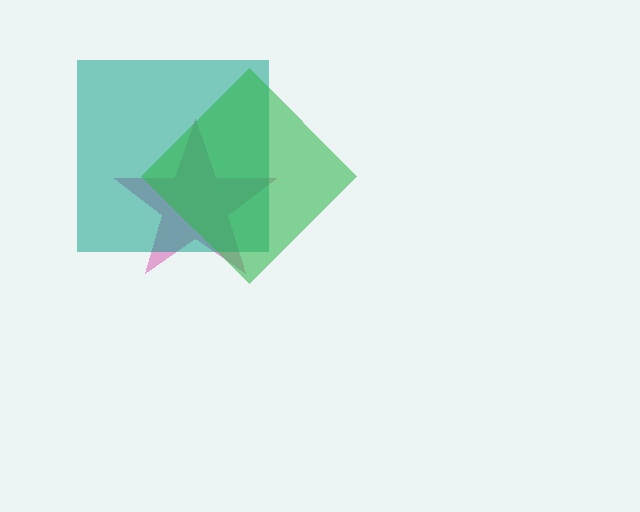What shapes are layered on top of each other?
The layered shapes are: a magenta star, a teal square, a green diamond.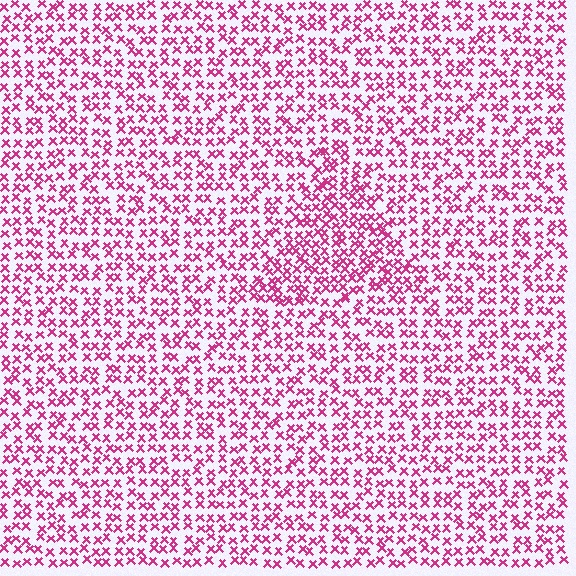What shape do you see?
I see a triangle.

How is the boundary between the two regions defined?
The boundary is defined by a change in element density (approximately 1.5x ratio). All elements are the same color, size, and shape.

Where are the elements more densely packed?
The elements are more densely packed inside the triangle boundary.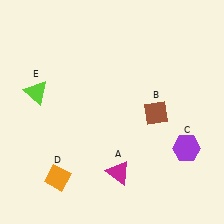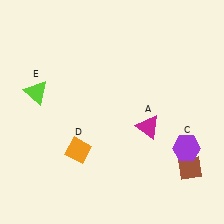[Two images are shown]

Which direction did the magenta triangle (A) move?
The magenta triangle (A) moved up.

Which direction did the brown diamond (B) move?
The brown diamond (B) moved down.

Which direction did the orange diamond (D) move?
The orange diamond (D) moved up.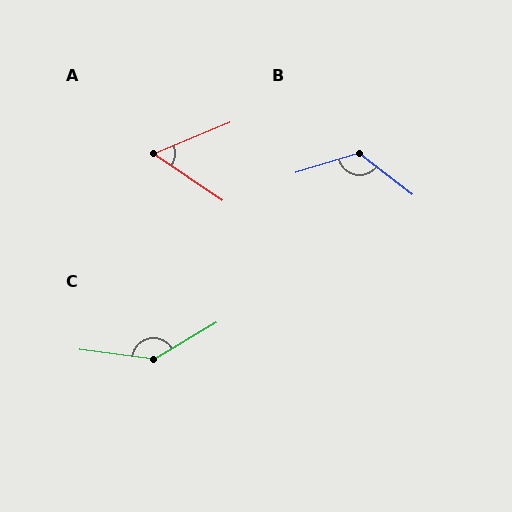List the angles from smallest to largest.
A (57°), B (125°), C (142°).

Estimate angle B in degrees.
Approximately 125 degrees.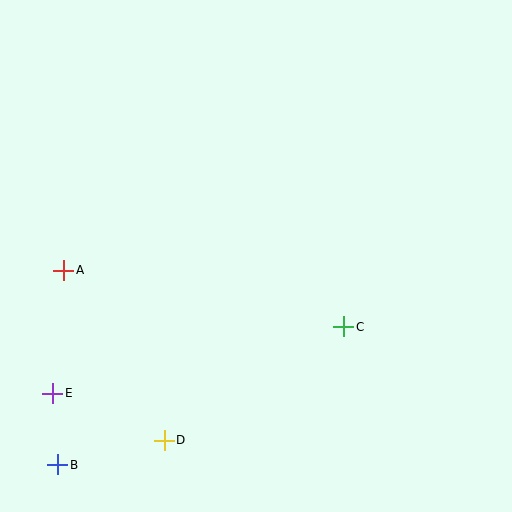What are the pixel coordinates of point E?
Point E is at (53, 393).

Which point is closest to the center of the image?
Point C at (344, 327) is closest to the center.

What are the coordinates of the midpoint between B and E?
The midpoint between B and E is at (55, 429).